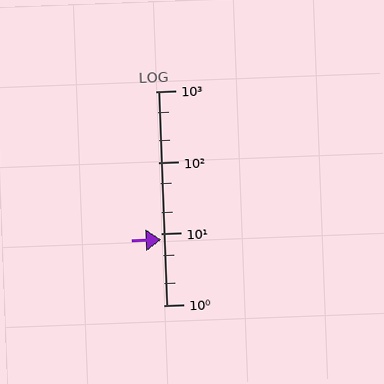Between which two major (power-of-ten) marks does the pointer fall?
The pointer is between 1 and 10.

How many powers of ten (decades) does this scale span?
The scale spans 3 decades, from 1 to 1000.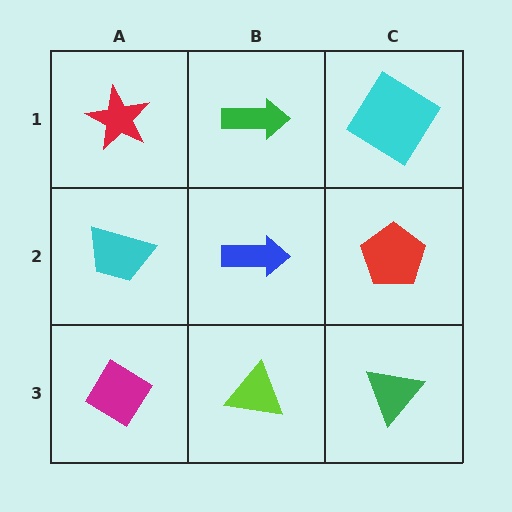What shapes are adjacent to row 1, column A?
A cyan trapezoid (row 2, column A), a green arrow (row 1, column B).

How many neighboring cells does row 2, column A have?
3.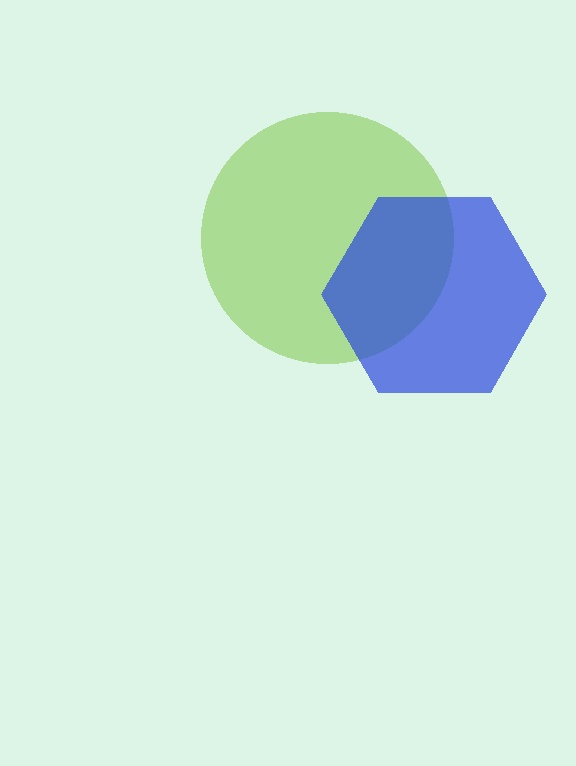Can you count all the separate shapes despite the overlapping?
Yes, there are 2 separate shapes.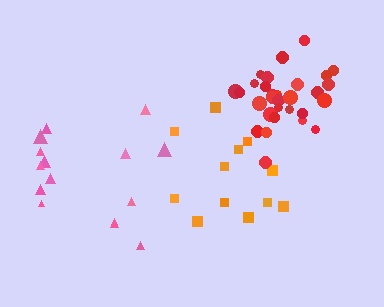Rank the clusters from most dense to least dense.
red, orange, pink.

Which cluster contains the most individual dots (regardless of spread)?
Red (31).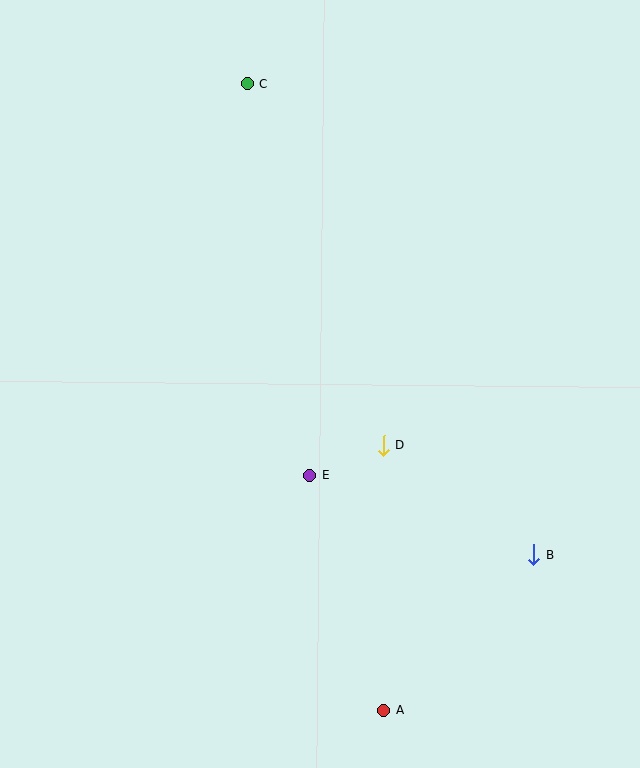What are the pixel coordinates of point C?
Point C is at (247, 84).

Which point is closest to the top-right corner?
Point C is closest to the top-right corner.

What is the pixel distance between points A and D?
The distance between A and D is 265 pixels.